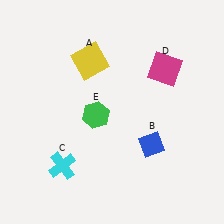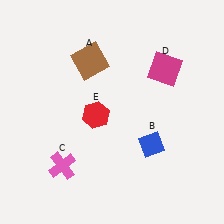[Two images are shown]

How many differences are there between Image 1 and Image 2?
There are 3 differences between the two images.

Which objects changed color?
A changed from yellow to brown. C changed from cyan to pink. E changed from green to red.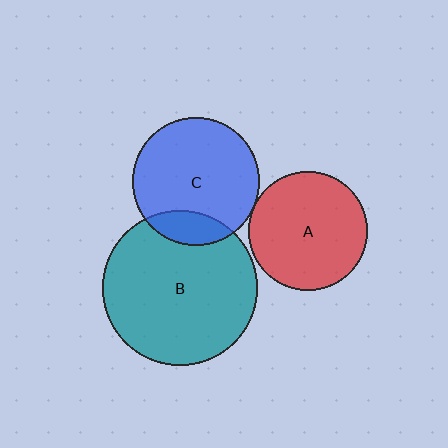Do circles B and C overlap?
Yes.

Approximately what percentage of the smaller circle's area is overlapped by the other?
Approximately 15%.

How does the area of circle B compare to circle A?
Approximately 1.7 times.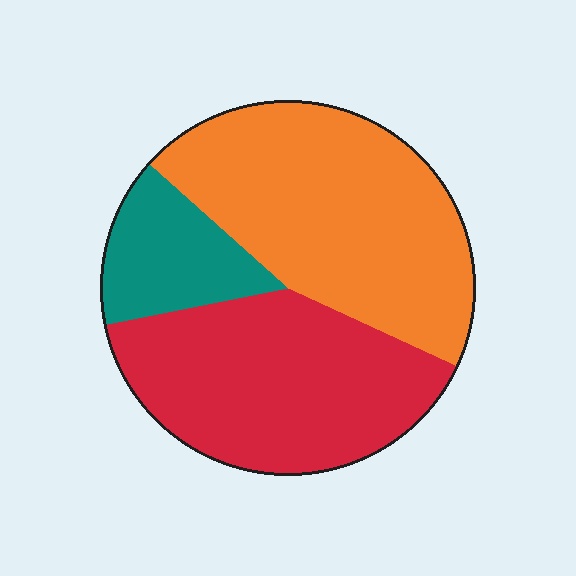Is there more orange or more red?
Orange.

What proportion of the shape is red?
Red covers about 40% of the shape.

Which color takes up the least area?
Teal, at roughly 15%.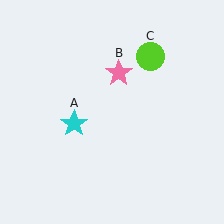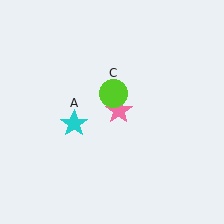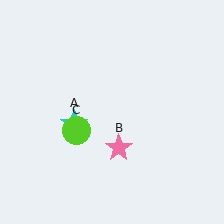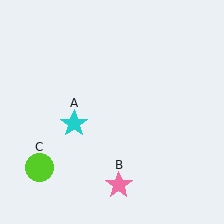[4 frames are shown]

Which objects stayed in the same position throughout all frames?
Cyan star (object A) remained stationary.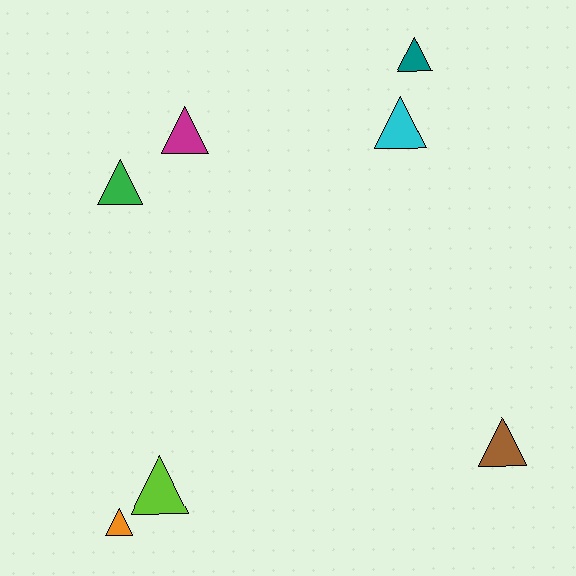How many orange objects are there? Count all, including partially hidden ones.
There is 1 orange object.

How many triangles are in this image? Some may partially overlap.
There are 7 triangles.